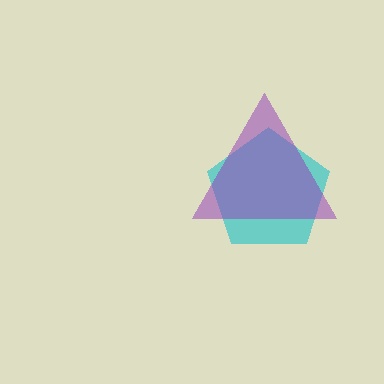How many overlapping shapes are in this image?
There are 2 overlapping shapes in the image.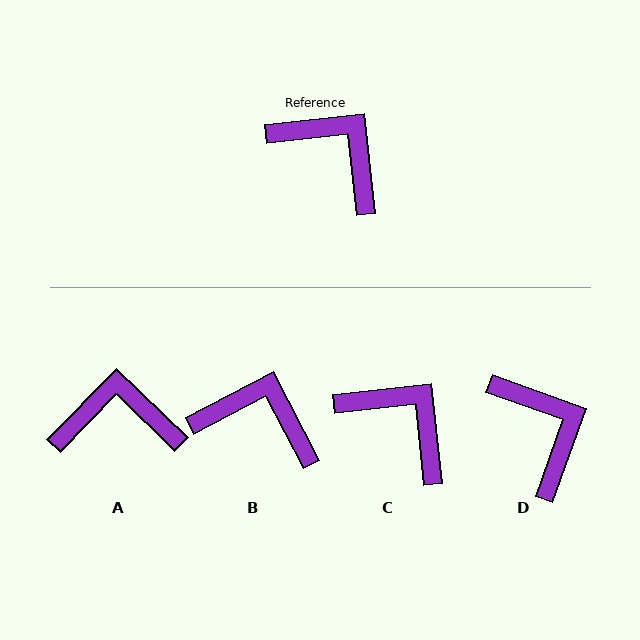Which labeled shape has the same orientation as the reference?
C.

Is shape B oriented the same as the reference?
No, it is off by about 21 degrees.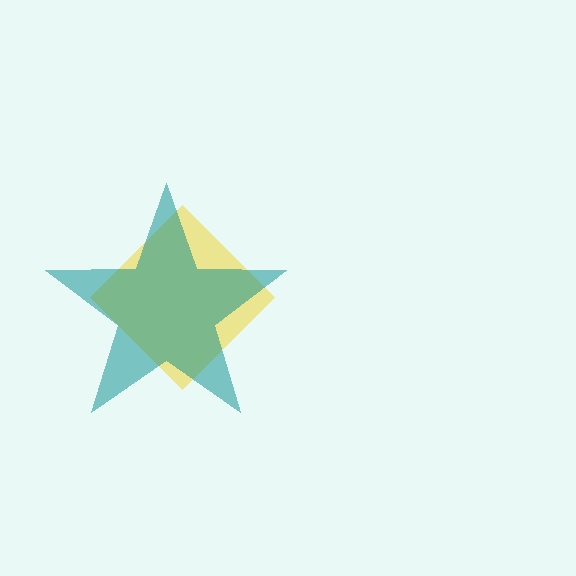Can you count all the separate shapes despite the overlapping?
Yes, there are 2 separate shapes.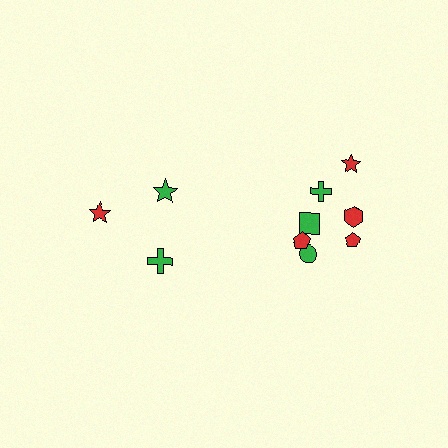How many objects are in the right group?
There are 7 objects.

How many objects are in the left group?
There are 3 objects.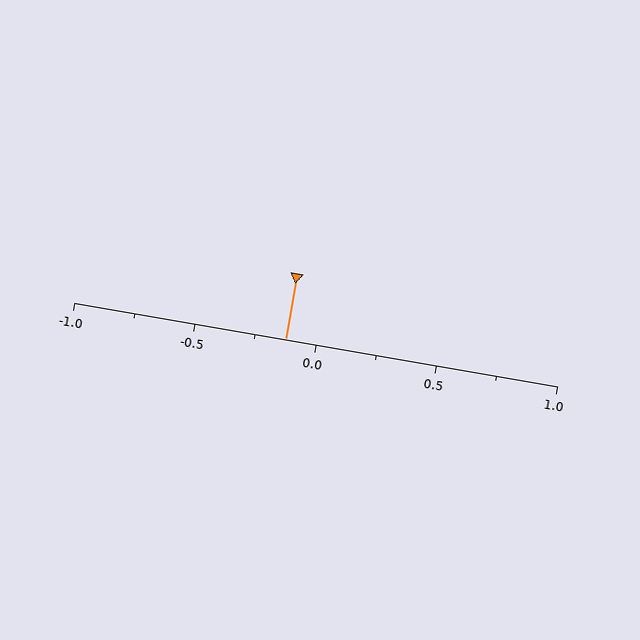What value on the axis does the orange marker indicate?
The marker indicates approximately -0.12.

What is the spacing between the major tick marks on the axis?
The major ticks are spaced 0.5 apart.